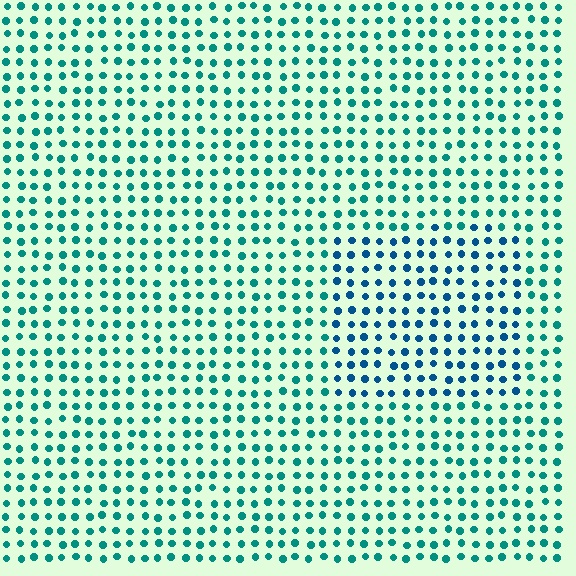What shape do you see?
I see a rectangle.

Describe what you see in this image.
The image is filled with small teal elements in a uniform arrangement. A rectangle-shaped region is visible where the elements are tinted to a slightly different hue, forming a subtle color boundary.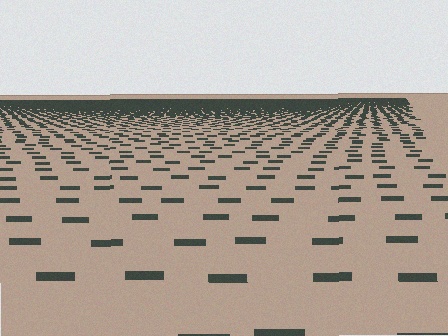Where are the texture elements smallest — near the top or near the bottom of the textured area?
Near the top.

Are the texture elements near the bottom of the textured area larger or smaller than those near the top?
Larger. Near the bottom, elements are closer to the viewer and appear at a bigger on-screen size.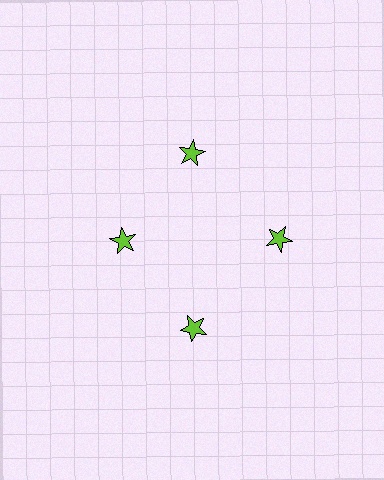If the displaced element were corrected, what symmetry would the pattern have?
It would have 4-fold rotational symmetry — the pattern would map onto itself every 90 degrees.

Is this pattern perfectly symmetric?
No. The 4 lime stars are arranged in a ring, but one element near the 9 o'clock position is pulled inward toward the center, breaking the 4-fold rotational symmetry.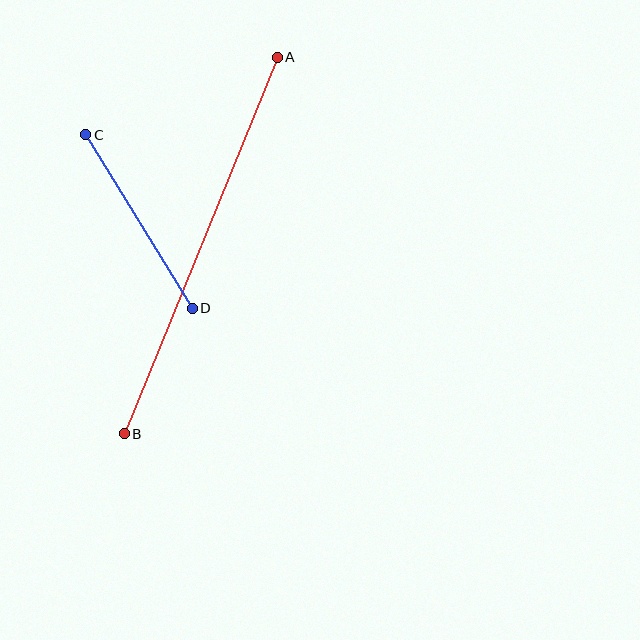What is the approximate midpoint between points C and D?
The midpoint is at approximately (139, 222) pixels.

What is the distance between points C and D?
The distance is approximately 204 pixels.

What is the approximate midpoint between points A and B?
The midpoint is at approximately (201, 246) pixels.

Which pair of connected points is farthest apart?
Points A and B are farthest apart.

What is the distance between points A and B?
The distance is approximately 407 pixels.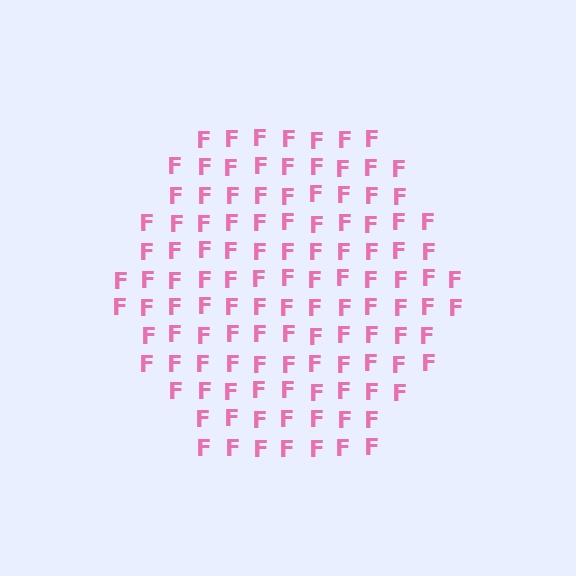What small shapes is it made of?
It is made of small letter F's.